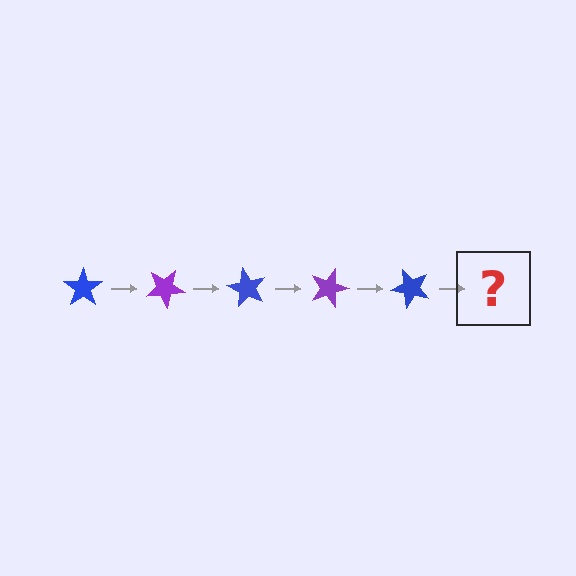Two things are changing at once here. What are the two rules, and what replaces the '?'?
The two rules are that it rotates 30 degrees each step and the color cycles through blue and purple. The '?' should be a purple star, rotated 150 degrees from the start.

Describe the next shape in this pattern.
It should be a purple star, rotated 150 degrees from the start.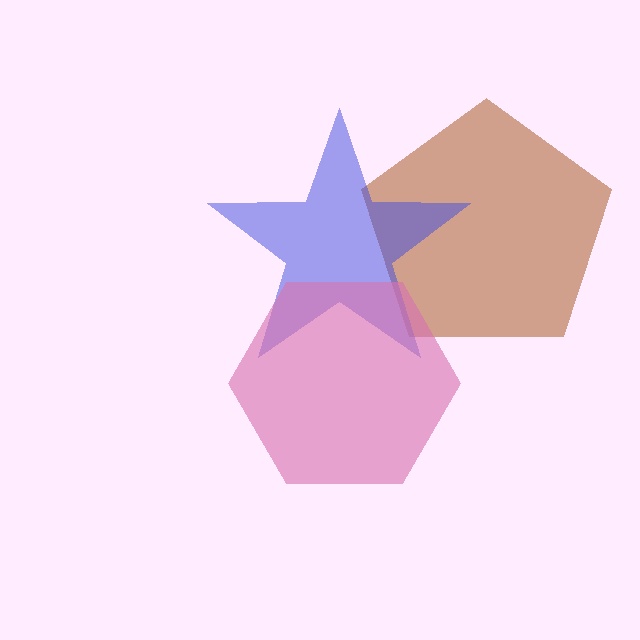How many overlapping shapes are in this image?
There are 3 overlapping shapes in the image.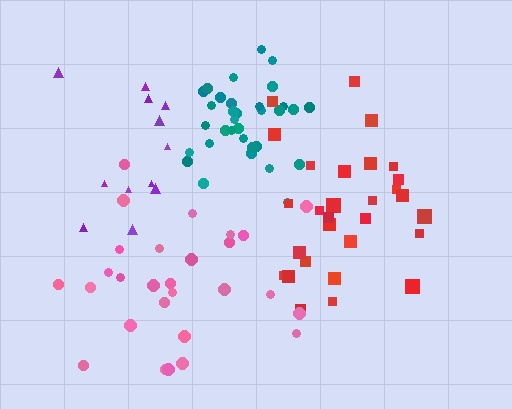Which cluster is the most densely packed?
Teal.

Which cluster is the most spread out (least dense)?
Purple.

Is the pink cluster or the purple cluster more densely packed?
Pink.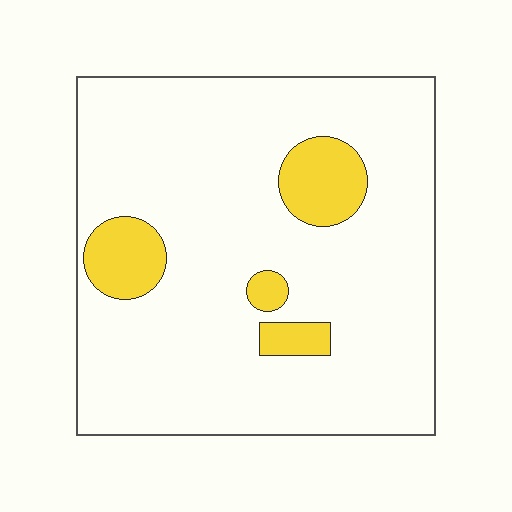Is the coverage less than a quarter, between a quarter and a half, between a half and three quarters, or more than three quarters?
Less than a quarter.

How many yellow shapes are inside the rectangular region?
4.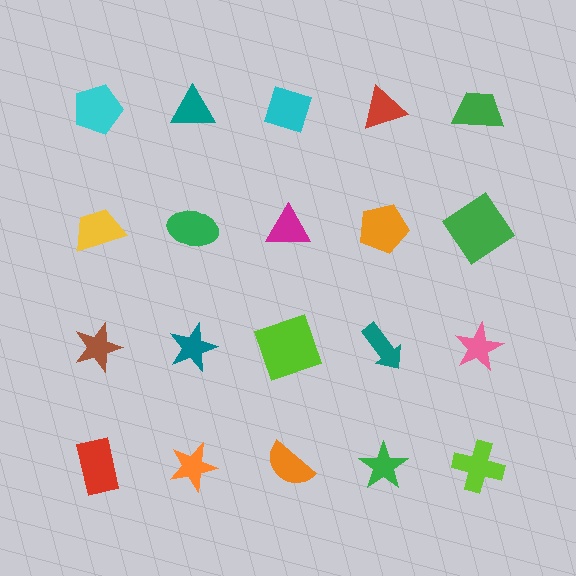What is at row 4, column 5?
A lime cross.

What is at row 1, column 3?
A cyan diamond.